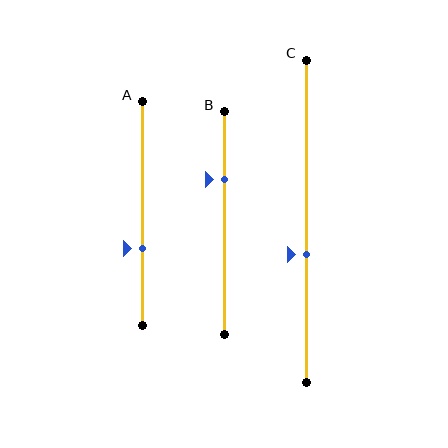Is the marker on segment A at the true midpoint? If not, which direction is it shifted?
No, the marker on segment A is shifted downward by about 16% of the segment length.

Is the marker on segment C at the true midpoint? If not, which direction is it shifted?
No, the marker on segment C is shifted downward by about 11% of the segment length.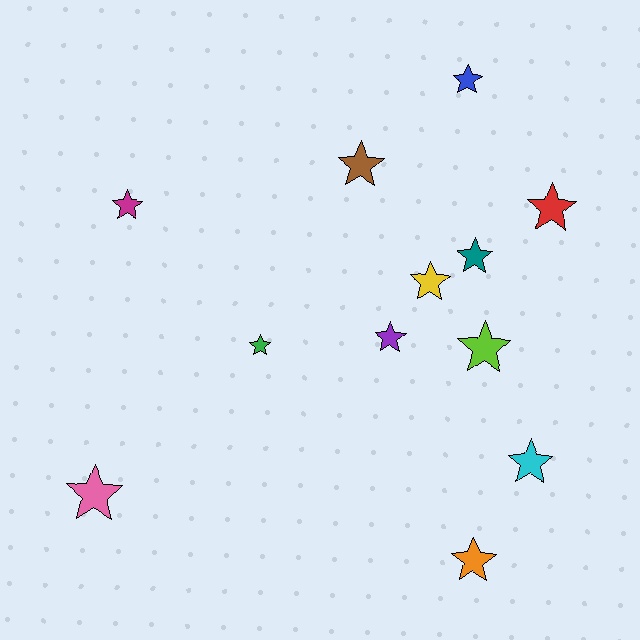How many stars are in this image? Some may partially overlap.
There are 12 stars.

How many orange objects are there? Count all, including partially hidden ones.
There is 1 orange object.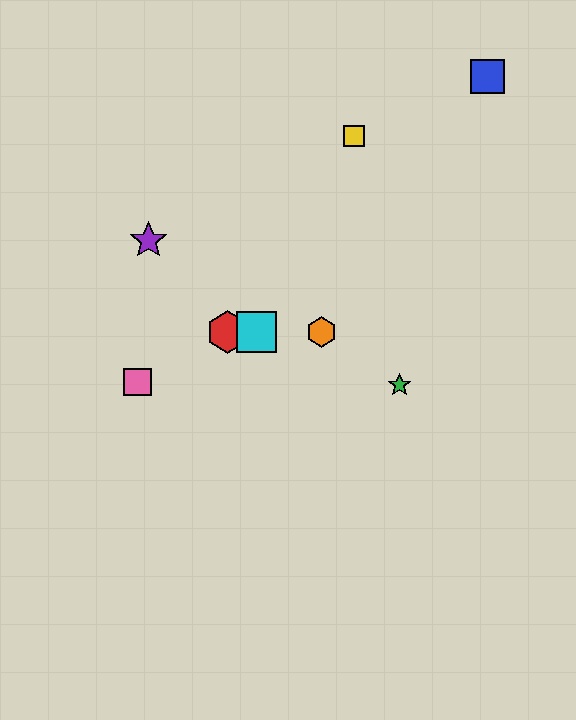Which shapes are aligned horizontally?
The red hexagon, the orange hexagon, the cyan square are aligned horizontally.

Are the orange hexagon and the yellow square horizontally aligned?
No, the orange hexagon is at y≈332 and the yellow square is at y≈136.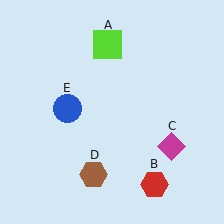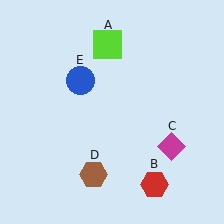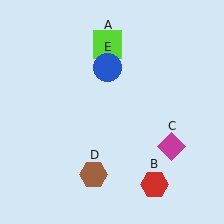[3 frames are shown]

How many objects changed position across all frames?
1 object changed position: blue circle (object E).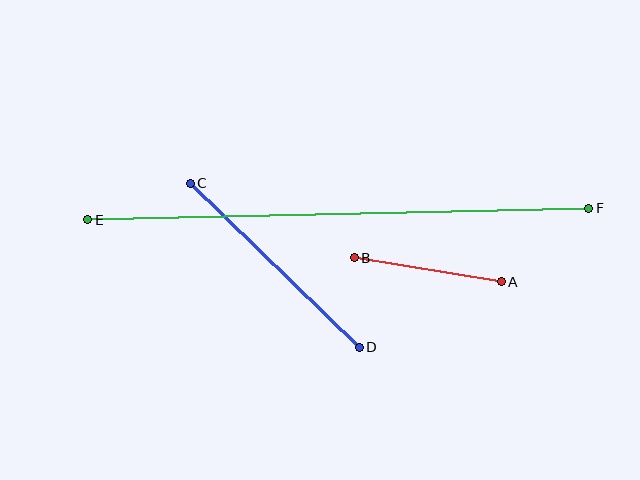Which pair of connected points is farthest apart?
Points E and F are farthest apart.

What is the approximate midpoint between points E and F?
The midpoint is at approximately (338, 214) pixels.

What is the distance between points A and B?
The distance is approximately 149 pixels.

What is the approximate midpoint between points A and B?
The midpoint is at approximately (428, 270) pixels.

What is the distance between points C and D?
The distance is approximately 235 pixels.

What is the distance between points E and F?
The distance is approximately 501 pixels.